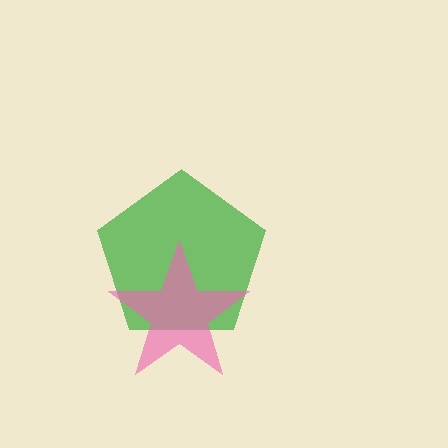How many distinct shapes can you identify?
There are 2 distinct shapes: a green pentagon, a pink star.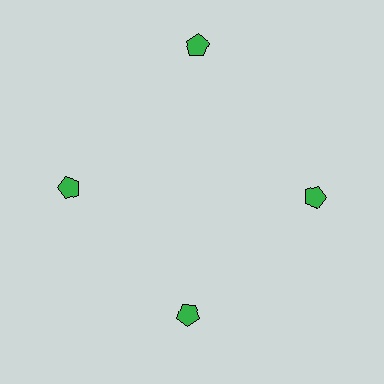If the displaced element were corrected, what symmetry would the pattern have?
It would have 4-fold rotational symmetry — the pattern would map onto itself every 90 degrees.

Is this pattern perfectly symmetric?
No. The 4 green pentagons are arranged in a ring, but one element near the 12 o'clock position is pushed outward from the center, breaking the 4-fold rotational symmetry.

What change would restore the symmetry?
The symmetry would be restored by moving it inward, back onto the ring so that all 4 pentagons sit at equal angles and equal distance from the center.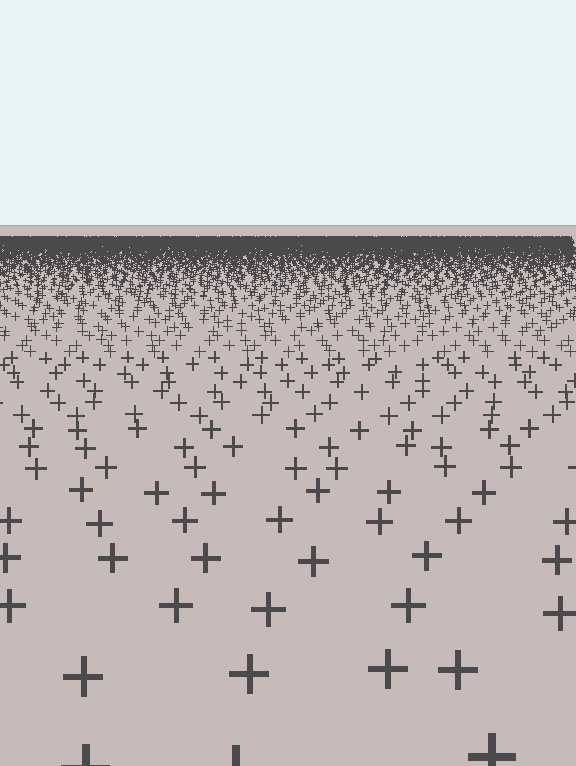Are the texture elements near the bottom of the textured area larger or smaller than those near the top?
Larger. Near the bottom, elements are closer to the viewer and appear at a bigger on-screen size.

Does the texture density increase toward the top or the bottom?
Density increases toward the top.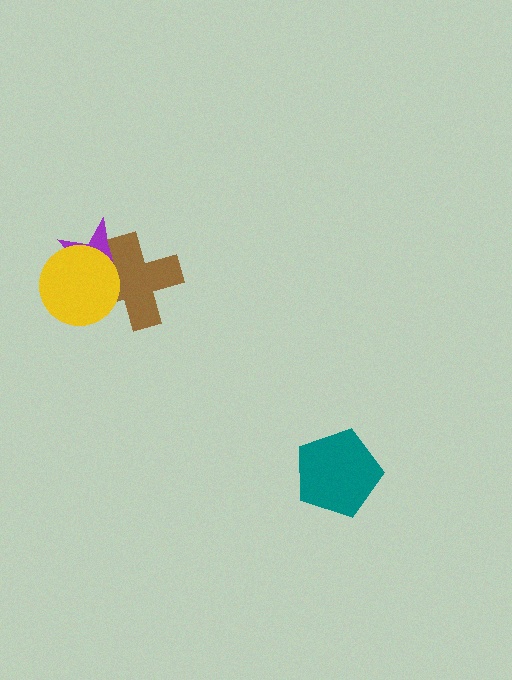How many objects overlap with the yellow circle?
2 objects overlap with the yellow circle.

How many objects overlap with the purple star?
2 objects overlap with the purple star.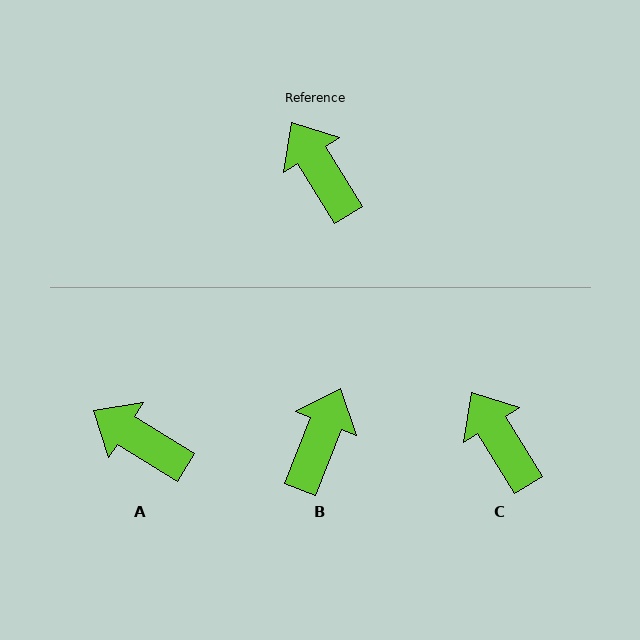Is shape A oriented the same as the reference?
No, it is off by about 27 degrees.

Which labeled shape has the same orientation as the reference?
C.